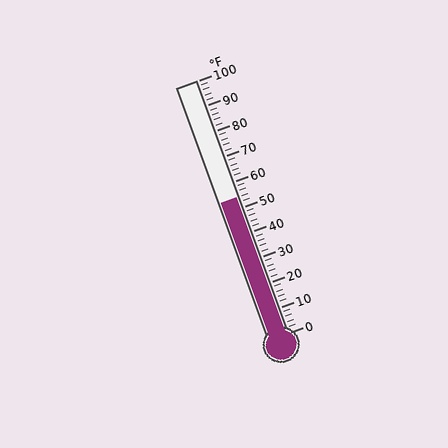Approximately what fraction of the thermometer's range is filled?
The thermometer is filled to approximately 55% of its range.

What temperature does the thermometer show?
The thermometer shows approximately 54°F.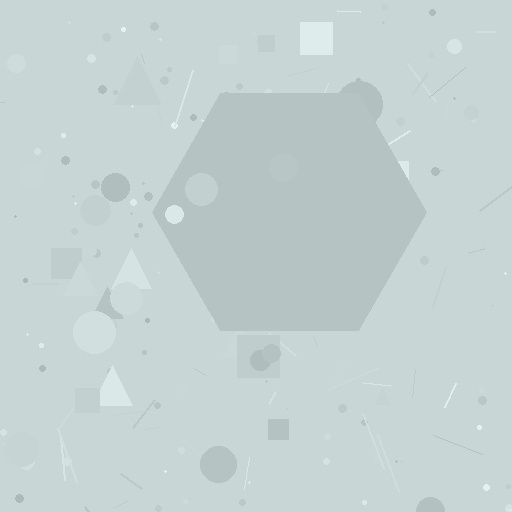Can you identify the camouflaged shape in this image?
The camouflaged shape is a hexagon.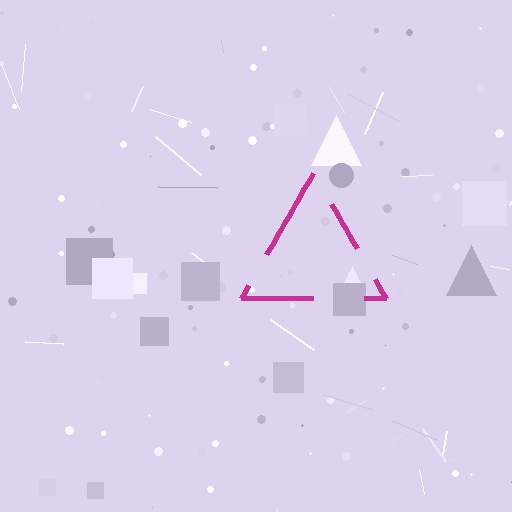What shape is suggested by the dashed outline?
The dashed outline suggests a triangle.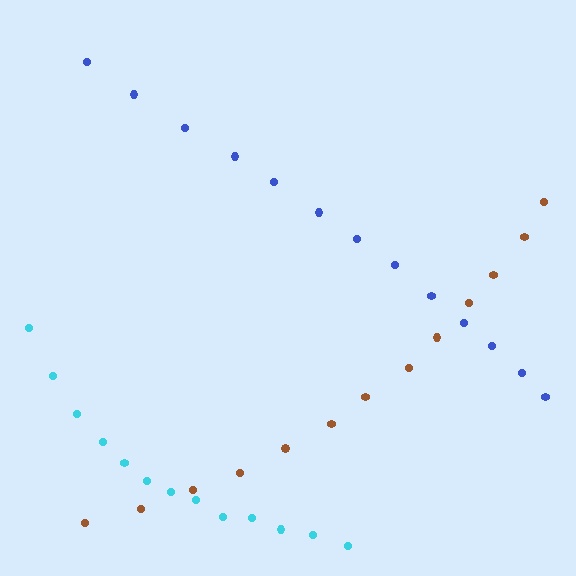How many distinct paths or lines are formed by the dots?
There are 3 distinct paths.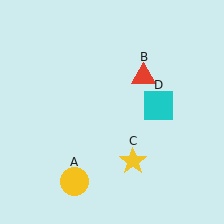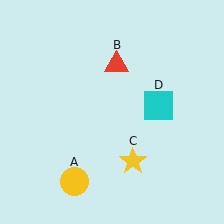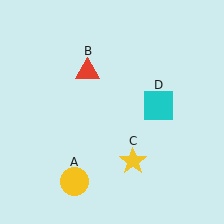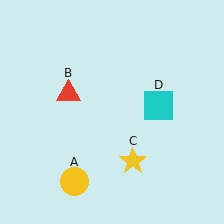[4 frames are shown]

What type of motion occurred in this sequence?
The red triangle (object B) rotated counterclockwise around the center of the scene.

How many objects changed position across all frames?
1 object changed position: red triangle (object B).